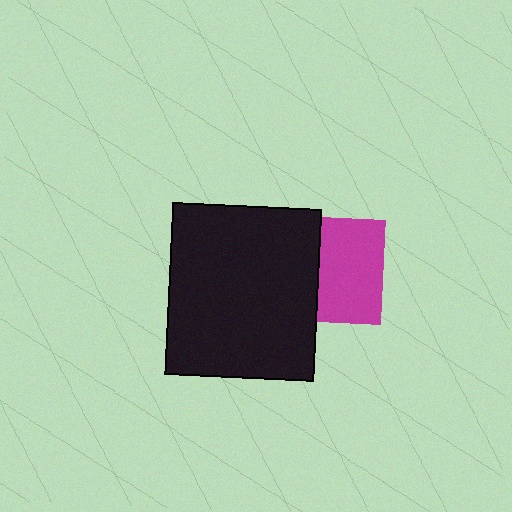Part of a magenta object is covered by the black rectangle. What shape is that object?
It is a square.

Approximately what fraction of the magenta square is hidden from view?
Roughly 40% of the magenta square is hidden behind the black rectangle.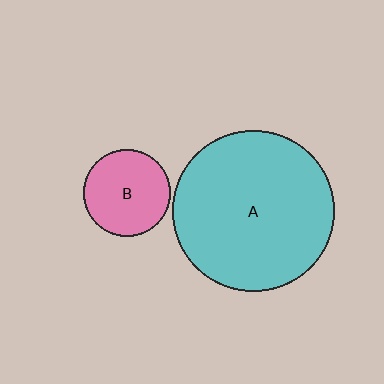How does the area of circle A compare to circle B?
Approximately 3.4 times.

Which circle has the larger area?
Circle A (cyan).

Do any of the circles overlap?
No, none of the circles overlap.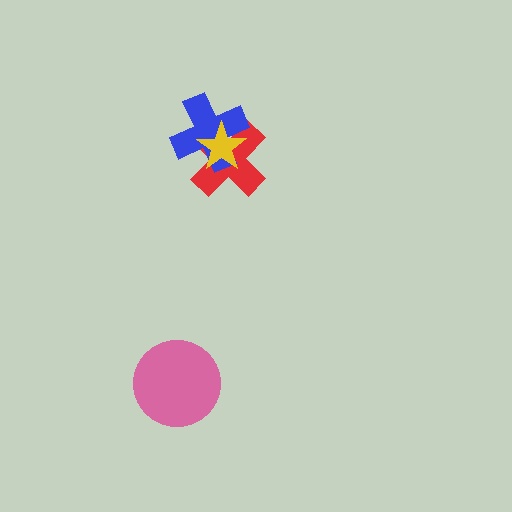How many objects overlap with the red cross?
2 objects overlap with the red cross.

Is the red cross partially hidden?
Yes, it is partially covered by another shape.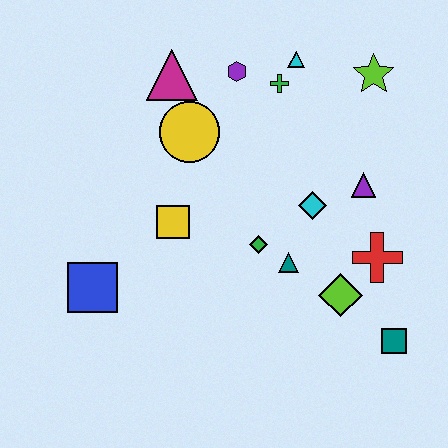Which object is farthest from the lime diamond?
The magenta triangle is farthest from the lime diamond.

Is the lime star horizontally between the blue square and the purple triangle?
No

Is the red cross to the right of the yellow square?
Yes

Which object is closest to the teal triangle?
The green diamond is closest to the teal triangle.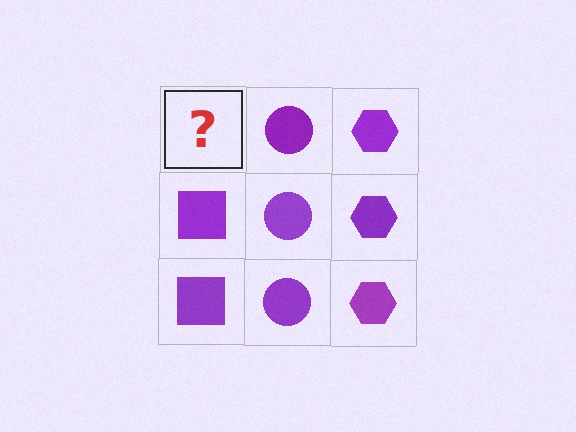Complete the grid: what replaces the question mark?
The question mark should be replaced with a purple square.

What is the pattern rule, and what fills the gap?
The rule is that each column has a consistent shape. The gap should be filled with a purple square.